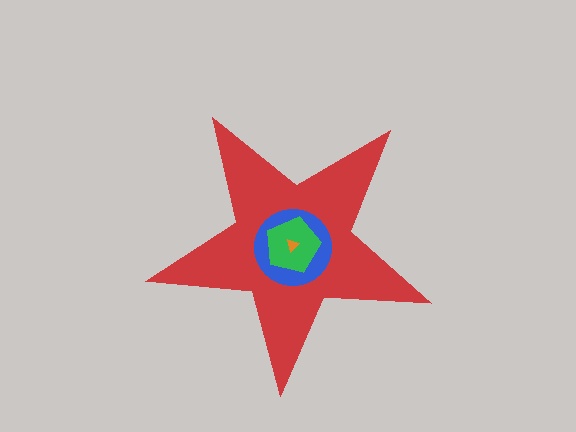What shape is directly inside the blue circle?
The green pentagon.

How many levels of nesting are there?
4.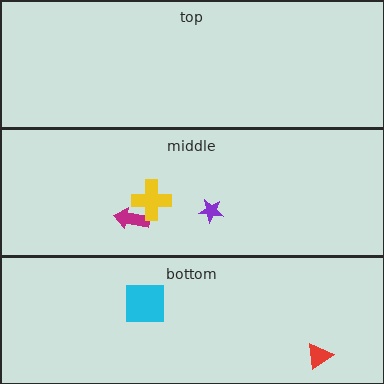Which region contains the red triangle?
The bottom region.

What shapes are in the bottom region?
The cyan square, the red triangle.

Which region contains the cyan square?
The bottom region.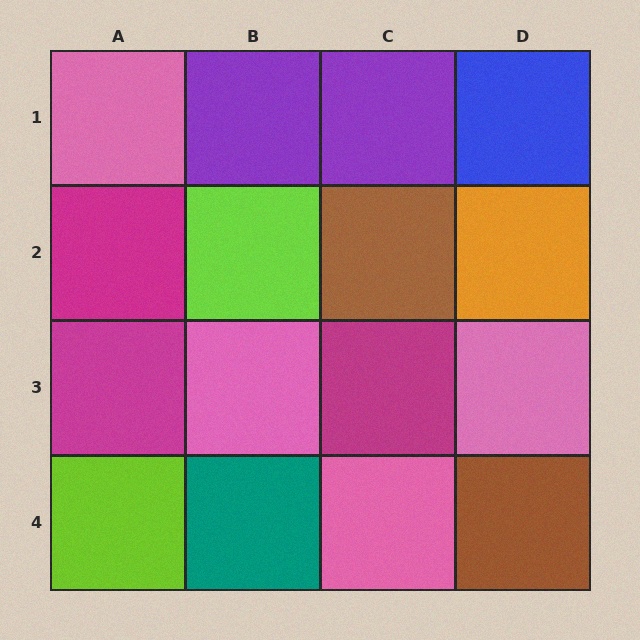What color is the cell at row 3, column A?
Magenta.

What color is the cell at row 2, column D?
Orange.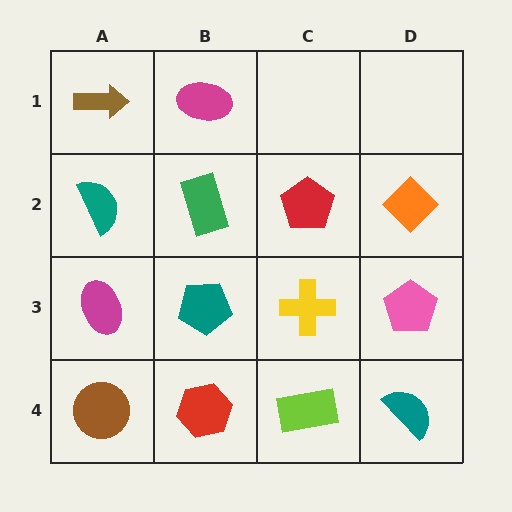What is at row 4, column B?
A red hexagon.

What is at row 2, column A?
A teal semicircle.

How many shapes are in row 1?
2 shapes.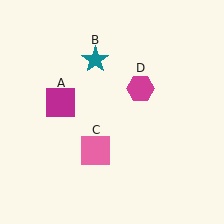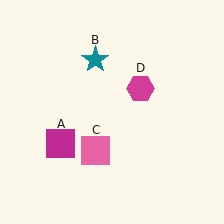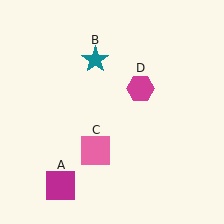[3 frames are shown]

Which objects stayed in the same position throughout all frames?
Teal star (object B) and pink square (object C) and magenta hexagon (object D) remained stationary.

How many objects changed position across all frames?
1 object changed position: magenta square (object A).